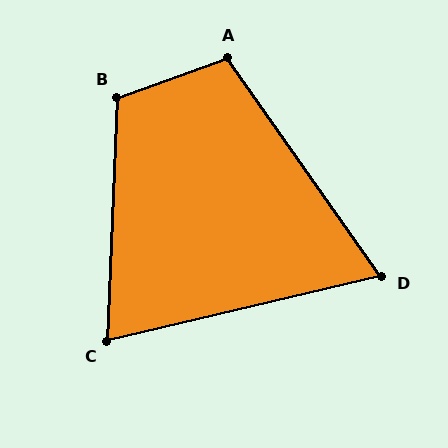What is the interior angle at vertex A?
Approximately 106 degrees (obtuse).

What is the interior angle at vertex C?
Approximately 74 degrees (acute).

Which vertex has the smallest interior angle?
D, at approximately 68 degrees.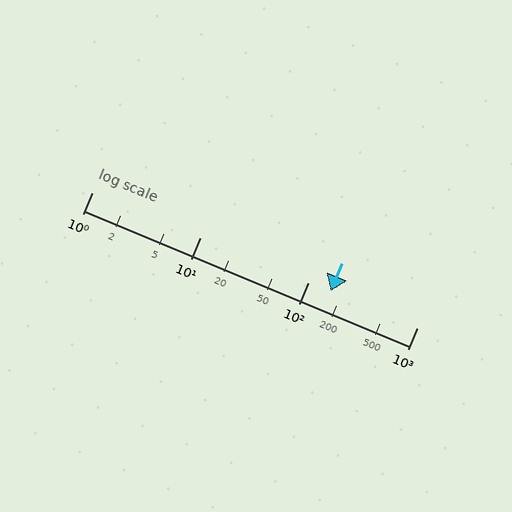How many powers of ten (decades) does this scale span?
The scale spans 3 decades, from 1 to 1000.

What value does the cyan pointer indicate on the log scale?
The pointer indicates approximately 160.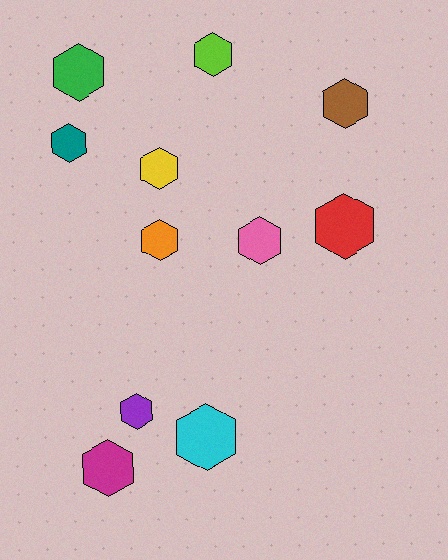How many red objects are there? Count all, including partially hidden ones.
There is 1 red object.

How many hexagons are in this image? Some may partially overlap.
There are 11 hexagons.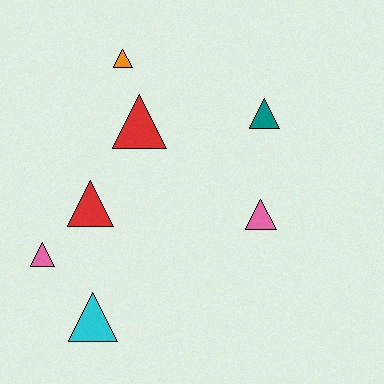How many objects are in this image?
There are 7 objects.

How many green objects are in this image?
There are no green objects.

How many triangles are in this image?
There are 7 triangles.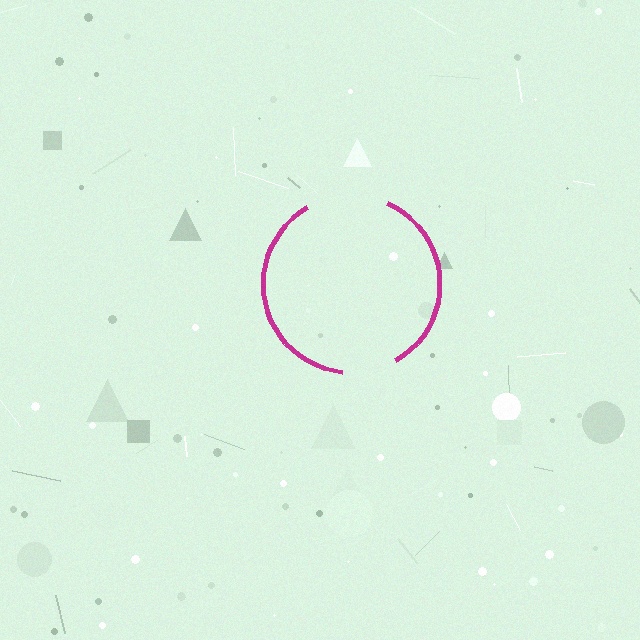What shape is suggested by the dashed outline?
The dashed outline suggests a circle.